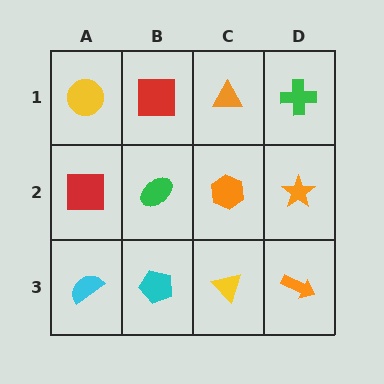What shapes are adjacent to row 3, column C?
An orange hexagon (row 2, column C), a cyan pentagon (row 3, column B), an orange arrow (row 3, column D).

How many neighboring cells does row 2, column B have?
4.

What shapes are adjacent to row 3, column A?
A red square (row 2, column A), a cyan pentagon (row 3, column B).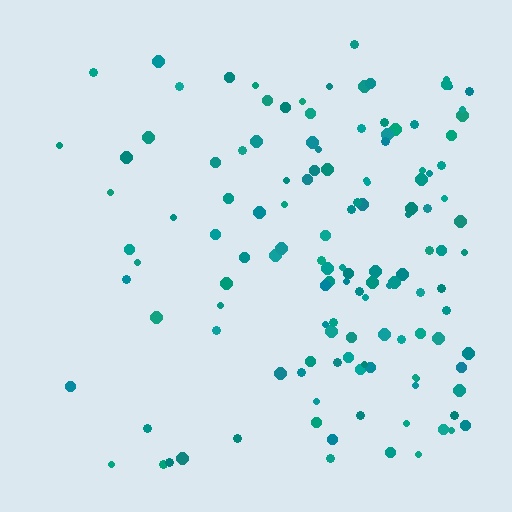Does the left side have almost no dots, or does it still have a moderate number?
Still a moderate number, just noticeably fewer than the right.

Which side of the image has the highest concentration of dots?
The right.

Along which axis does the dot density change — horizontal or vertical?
Horizontal.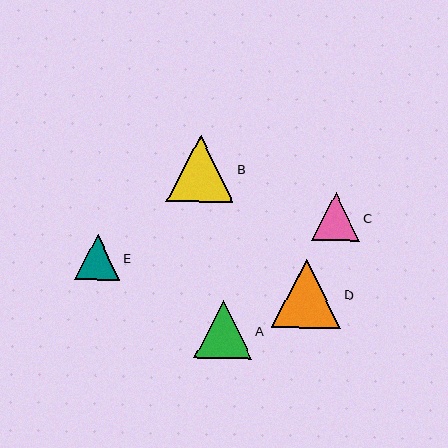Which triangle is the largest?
Triangle D is the largest with a size of approximately 69 pixels.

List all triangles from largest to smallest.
From largest to smallest: D, B, A, C, E.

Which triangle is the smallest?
Triangle E is the smallest with a size of approximately 46 pixels.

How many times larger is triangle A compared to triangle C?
Triangle A is approximately 1.2 times the size of triangle C.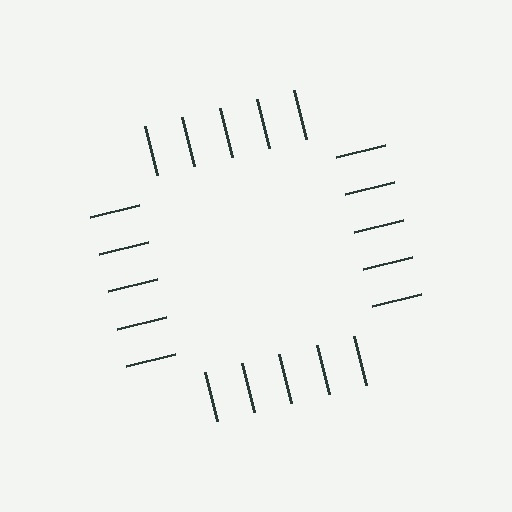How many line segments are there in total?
20 — 5 along each of the 4 edges.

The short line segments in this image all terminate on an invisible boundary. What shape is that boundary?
An illusory square — the line segments terminate on its edges but no continuous stroke is drawn.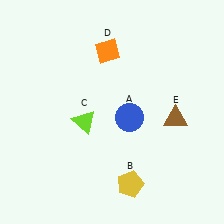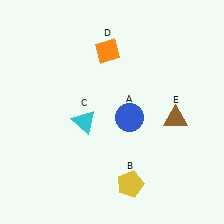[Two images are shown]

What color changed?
The triangle (C) changed from lime in Image 1 to cyan in Image 2.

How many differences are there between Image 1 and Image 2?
There is 1 difference between the two images.